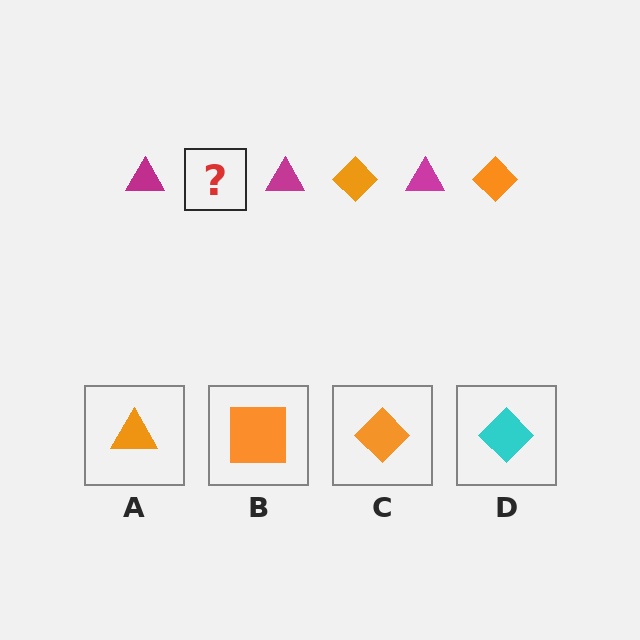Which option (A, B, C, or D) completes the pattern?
C.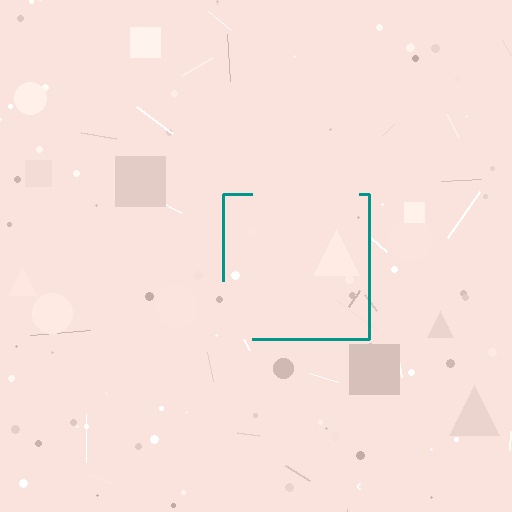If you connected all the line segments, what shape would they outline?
They would outline a square.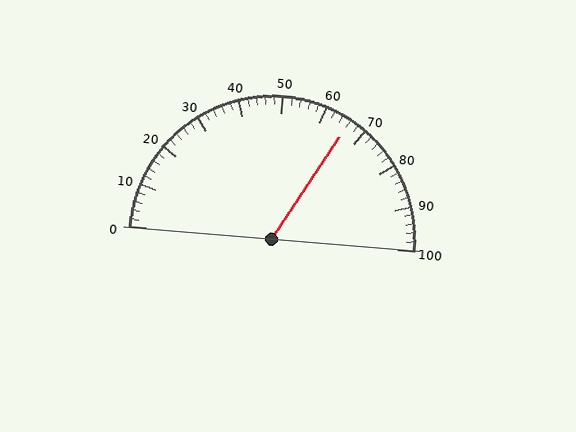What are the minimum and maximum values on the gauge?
The gauge ranges from 0 to 100.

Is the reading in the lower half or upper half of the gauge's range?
The reading is in the upper half of the range (0 to 100).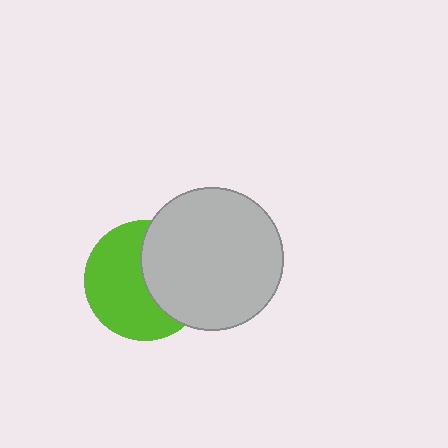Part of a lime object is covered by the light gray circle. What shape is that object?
It is a circle.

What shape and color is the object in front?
The object in front is a light gray circle.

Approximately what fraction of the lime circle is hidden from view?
Roughly 43% of the lime circle is hidden behind the light gray circle.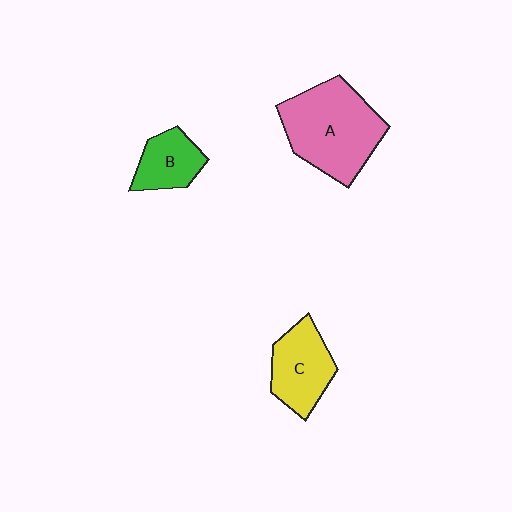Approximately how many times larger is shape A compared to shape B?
Approximately 2.3 times.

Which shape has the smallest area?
Shape B (green).